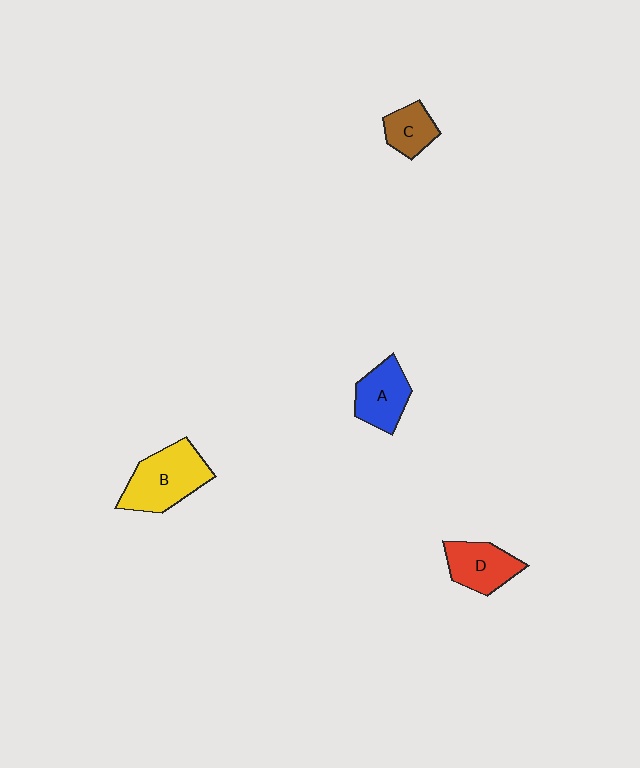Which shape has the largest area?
Shape B (yellow).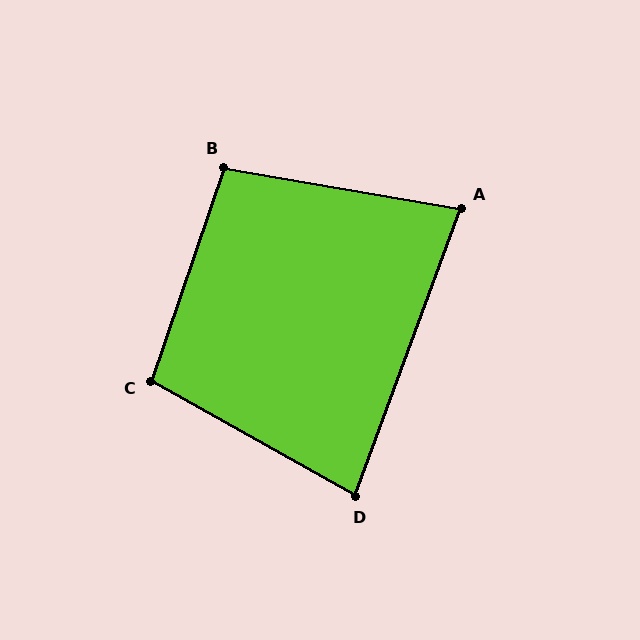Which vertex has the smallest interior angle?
A, at approximately 79 degrees.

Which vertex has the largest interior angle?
C, at approximately 101 degrees.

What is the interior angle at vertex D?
Approximately 81 degrees (acute).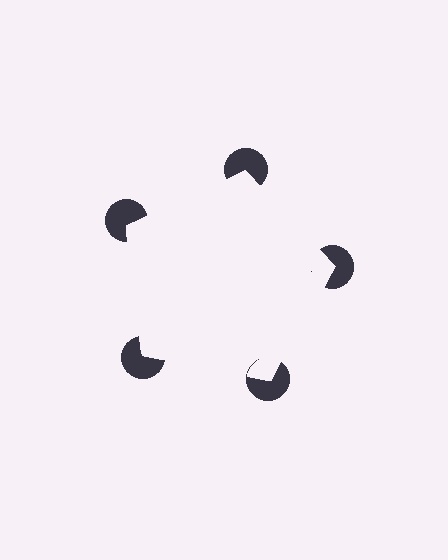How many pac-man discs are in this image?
There are 5 — one at each vertex of the illusory pentagon.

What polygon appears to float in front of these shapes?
An illusory pentagon — its edges are inferred from the aligned wedge cuts in the pac-man discs, not physically drawn.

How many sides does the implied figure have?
5 sides.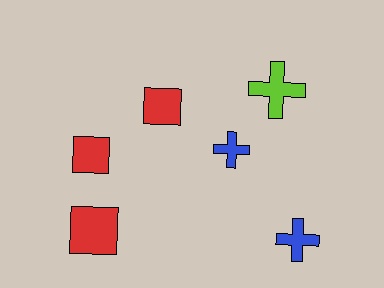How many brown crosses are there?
There are no brown crosses.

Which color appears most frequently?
Red, with 3 objects.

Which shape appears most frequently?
Square, with 3 objects.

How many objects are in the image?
There are 6 objects.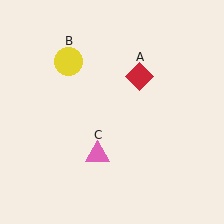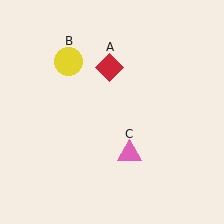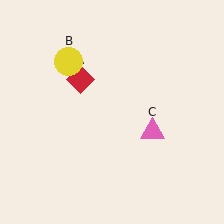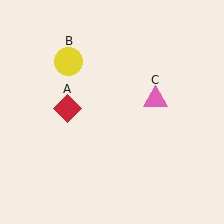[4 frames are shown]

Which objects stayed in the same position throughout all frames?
Yellow circle (object B) remained stationary.